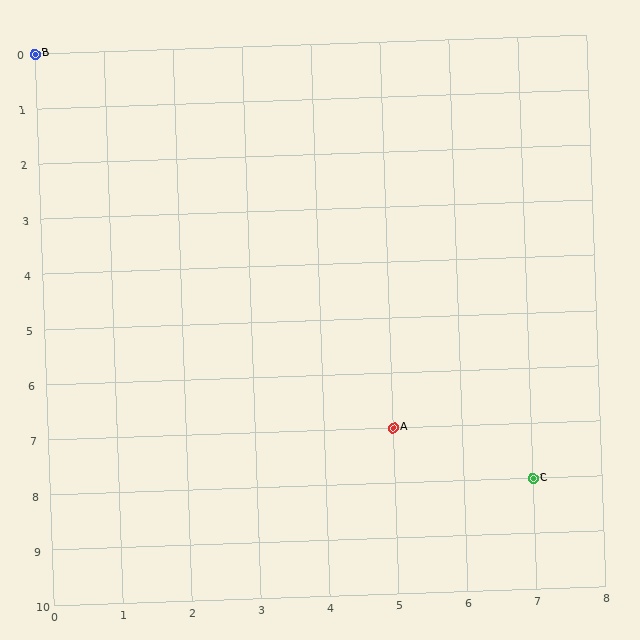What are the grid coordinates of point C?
Point C is at grid coordinates (7, 8).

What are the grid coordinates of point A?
Point A is at grid coordinates (5, 7).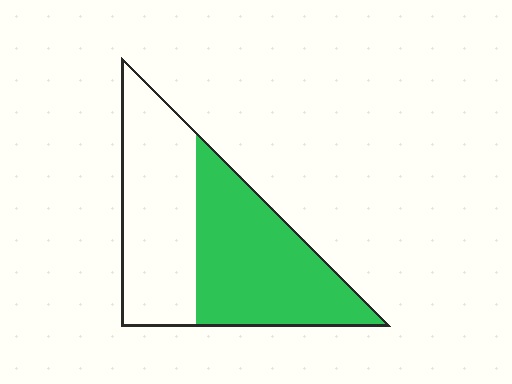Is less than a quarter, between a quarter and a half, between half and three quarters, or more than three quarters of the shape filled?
Between half and three quarters.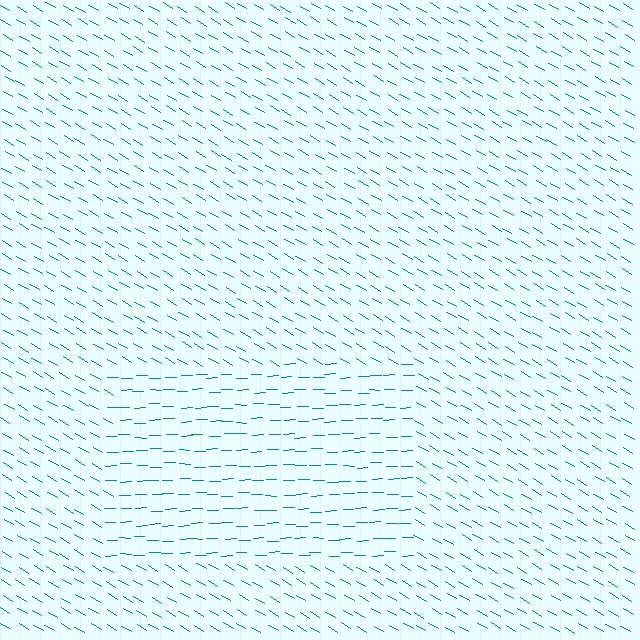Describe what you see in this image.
The image is filled with small teal line segments. A rectangle region in the image has lines oriented differently from the surrounding lines, creating a visible texture boundary.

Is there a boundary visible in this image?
Yes, there is a texture boundary formed by a change in line orientation.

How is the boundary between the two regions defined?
The boundary is defined purely by a change in line orientation (approximately 32 degrees difference). All lines are the same color and thickness.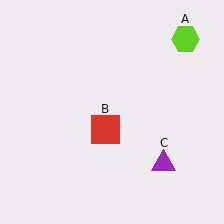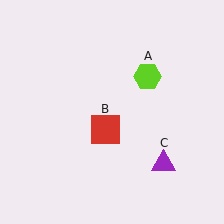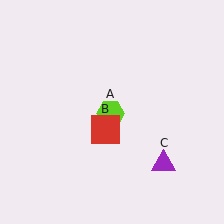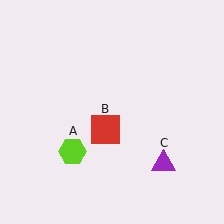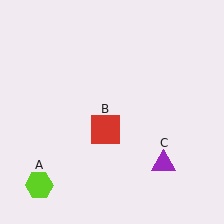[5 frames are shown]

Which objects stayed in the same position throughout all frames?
Red square (object B) and purple triangle (object C) remained stationary.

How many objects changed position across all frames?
1 object changed position: lime hexagon (object A).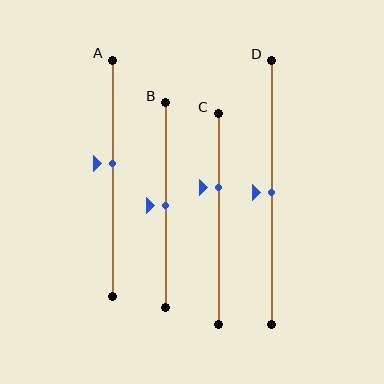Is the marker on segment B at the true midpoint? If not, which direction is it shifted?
Yes, the marker on segment B is at the true midpoint.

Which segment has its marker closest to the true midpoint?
Segment B has its marker closest to the true midpoint.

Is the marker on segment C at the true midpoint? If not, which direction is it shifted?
No, the marker on segment C is shifted upward by about 15% of the segment length.